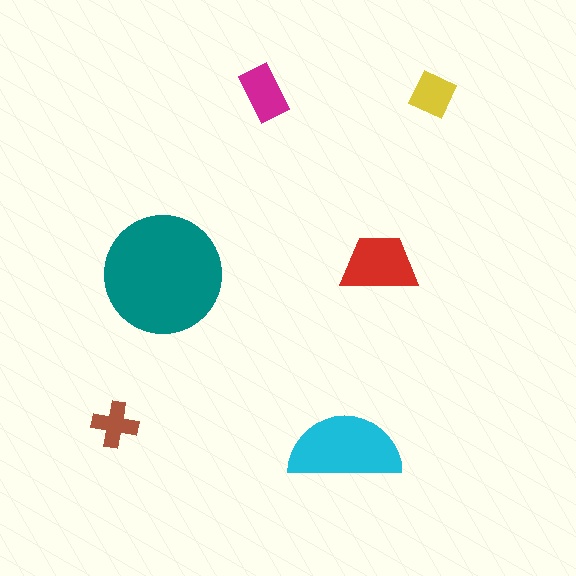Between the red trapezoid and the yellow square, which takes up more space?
The red trapezoid.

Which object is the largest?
The teal circle.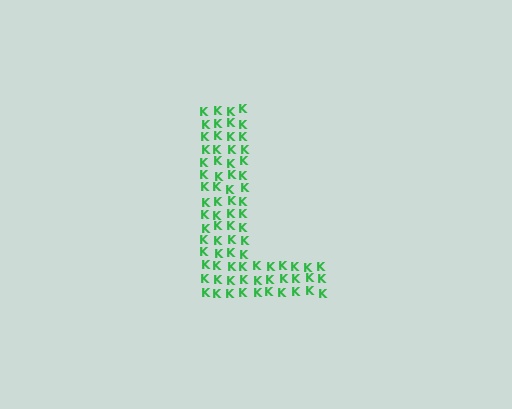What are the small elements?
The small elements are letter K's.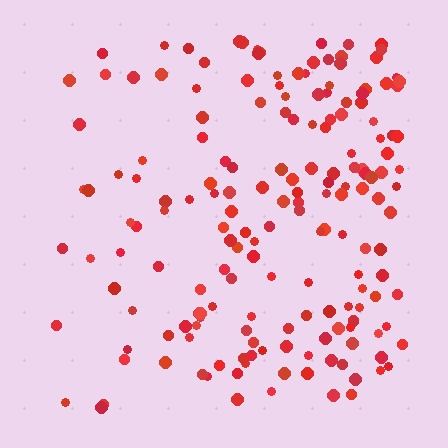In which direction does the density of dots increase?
From left to right, with the right side densest.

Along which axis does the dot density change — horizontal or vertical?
Horizontal.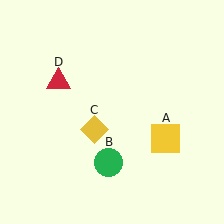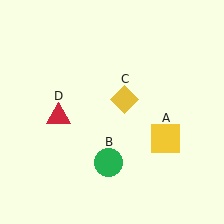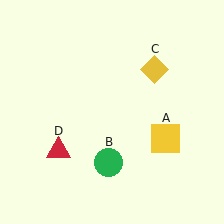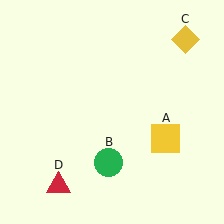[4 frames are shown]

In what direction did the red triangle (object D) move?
The red triangle (object D) moved down.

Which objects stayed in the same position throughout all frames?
Yellow square (object A) and green circle (object B) remained stationary.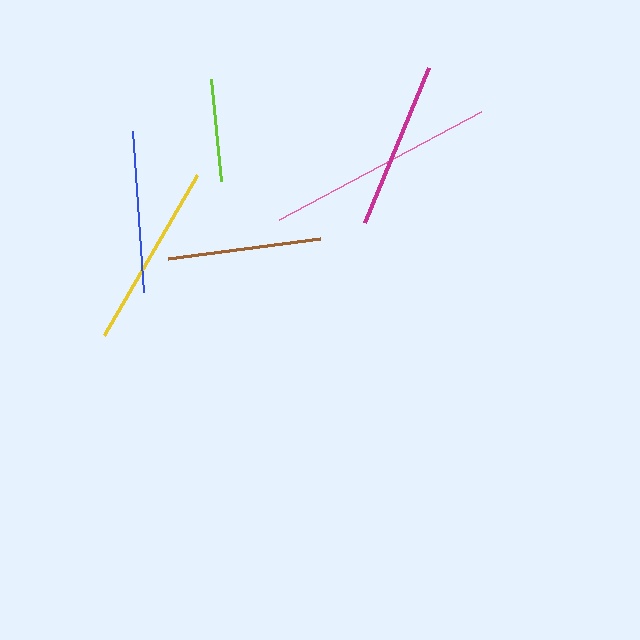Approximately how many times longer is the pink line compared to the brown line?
The pink line is approximately 1.5 times the length of the brown line.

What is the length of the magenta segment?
The magenta segment is approximately 167 pixels long.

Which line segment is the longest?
The pink line is the longest at approximately 230 pixels.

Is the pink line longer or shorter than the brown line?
The pink line is longer than the brown line.